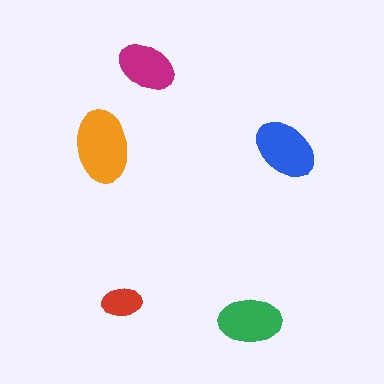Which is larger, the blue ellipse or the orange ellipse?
The orange one.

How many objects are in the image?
There are 5 objects in the image.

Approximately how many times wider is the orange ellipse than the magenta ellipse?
About 1.5 times wider.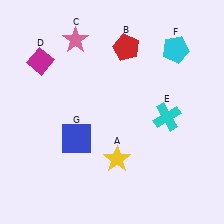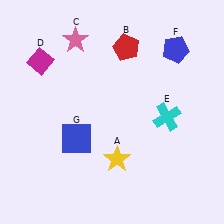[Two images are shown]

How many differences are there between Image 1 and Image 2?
There is 1 difference between the two images.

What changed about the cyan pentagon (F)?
In Image 1, F is cyan. In Image 2, it changed to blue.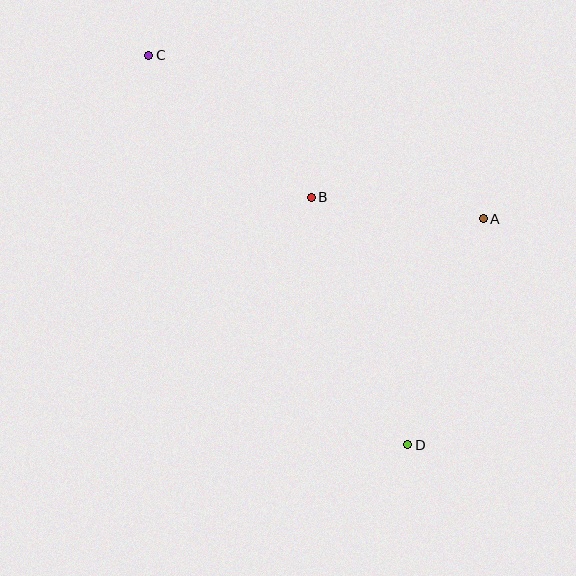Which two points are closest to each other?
Points A and B are closest to each other.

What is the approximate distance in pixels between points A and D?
The distance between A and D is approximately 239 pixels.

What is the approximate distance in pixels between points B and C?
The distance between B and C is approximately 216 pixels.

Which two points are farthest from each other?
Points C and D are farthest from each other.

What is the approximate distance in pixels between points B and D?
The distance between B and D is approximately 266 pixels.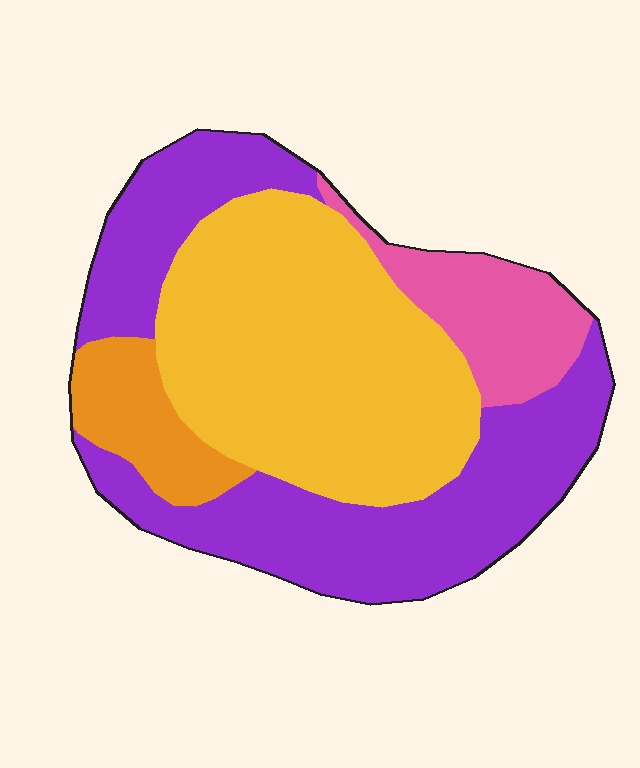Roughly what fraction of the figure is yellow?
Yellow takes up between a third and a half of the figure.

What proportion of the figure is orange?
Orange covers about 10% of the figure.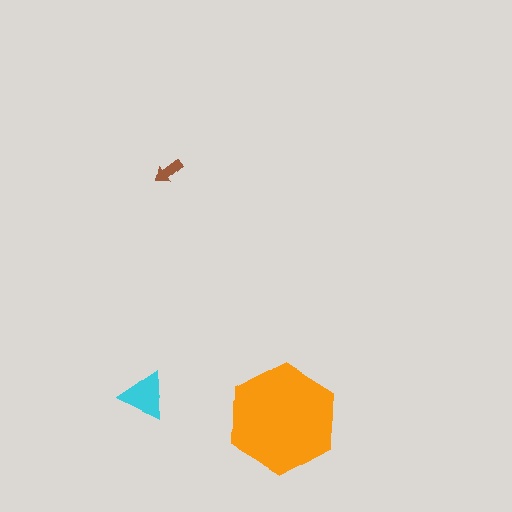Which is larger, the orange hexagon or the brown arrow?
The orange hexagon.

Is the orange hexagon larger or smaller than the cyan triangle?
Larger.